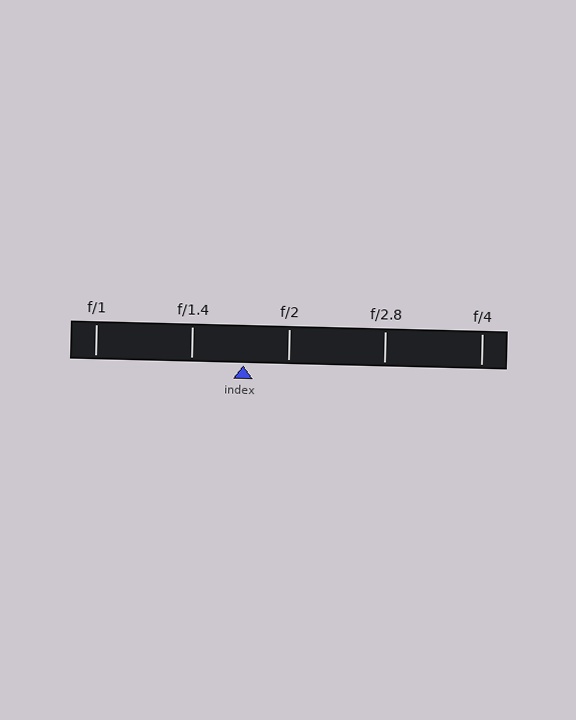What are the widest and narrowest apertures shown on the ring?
The widest aperture shown is f/1 and the narrowest is f/4.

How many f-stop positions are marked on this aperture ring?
There are 5 f-stop positions marked.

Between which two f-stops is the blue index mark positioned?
The index mark is between f/1.4 and f/2.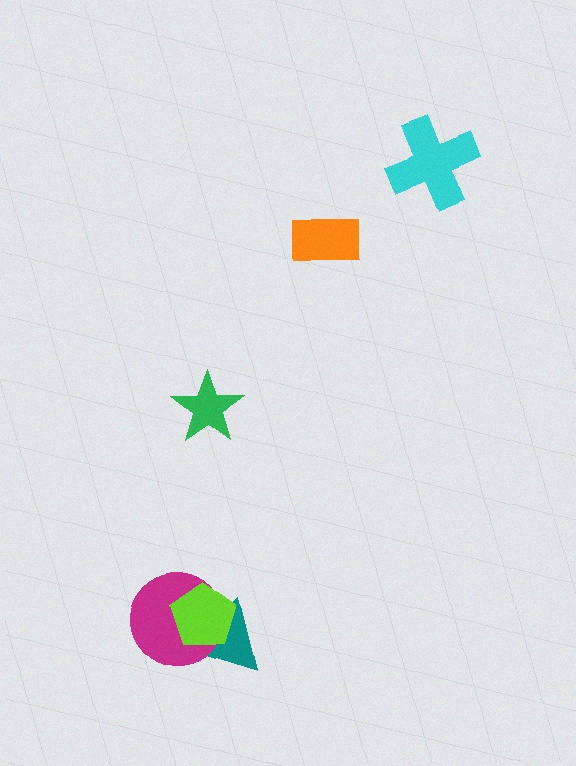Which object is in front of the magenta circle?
The lime pentagon is in front of the magenta circle.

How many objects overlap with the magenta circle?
2 objects overlap with the magenta circle.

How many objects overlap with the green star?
0 objects overlap with the green star.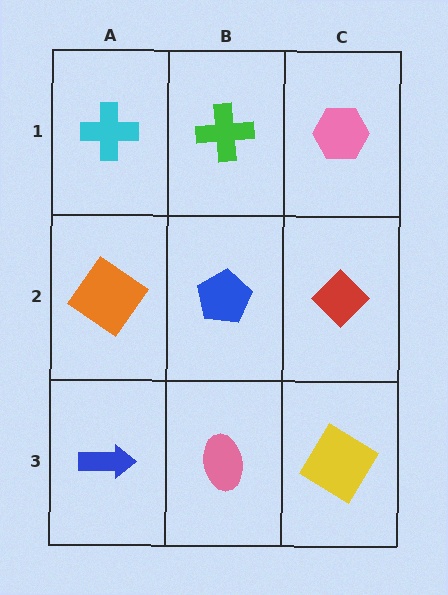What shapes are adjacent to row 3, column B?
A blue pentagon (row 2, column B), a blue arrow (row 3, column A), a yellow diamond (row 3, column C).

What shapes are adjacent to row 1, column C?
A red diamond (row 2, column C), a green cross (row 1, column B).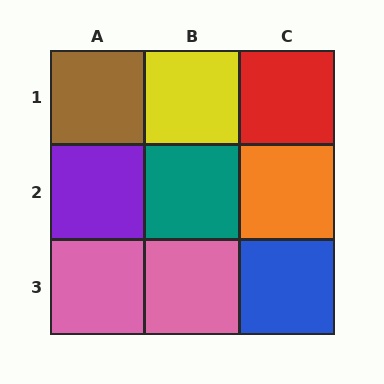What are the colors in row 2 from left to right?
Purple, teal, orange.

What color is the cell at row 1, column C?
Red.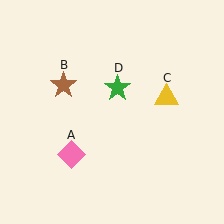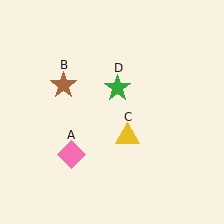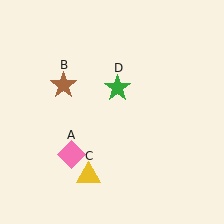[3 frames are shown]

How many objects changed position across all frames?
1 object changed position: yellow triangle (object C).